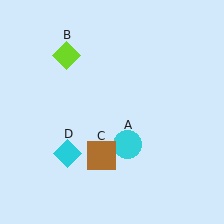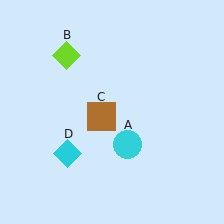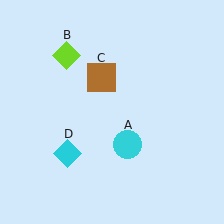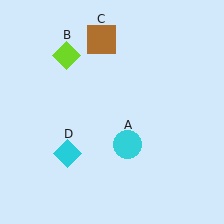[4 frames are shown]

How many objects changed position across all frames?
1 object changed position: brown square (object C).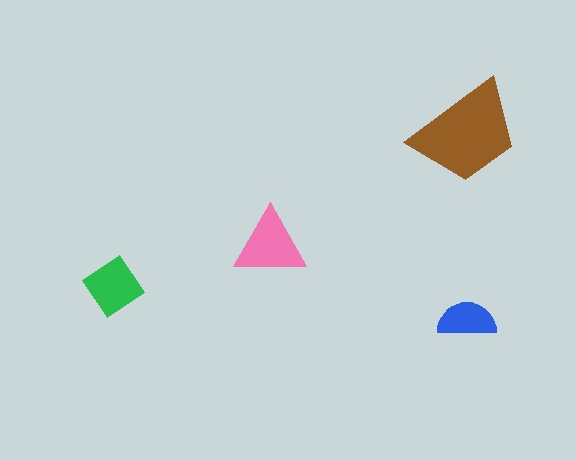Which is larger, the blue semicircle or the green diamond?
The green diamond.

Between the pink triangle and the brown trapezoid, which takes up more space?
The brown trapezoid.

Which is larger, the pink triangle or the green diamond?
The pink triangle.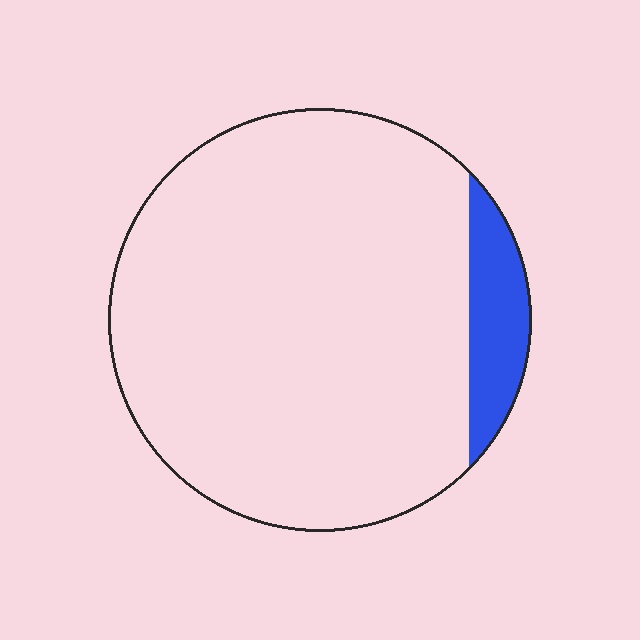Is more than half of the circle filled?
No.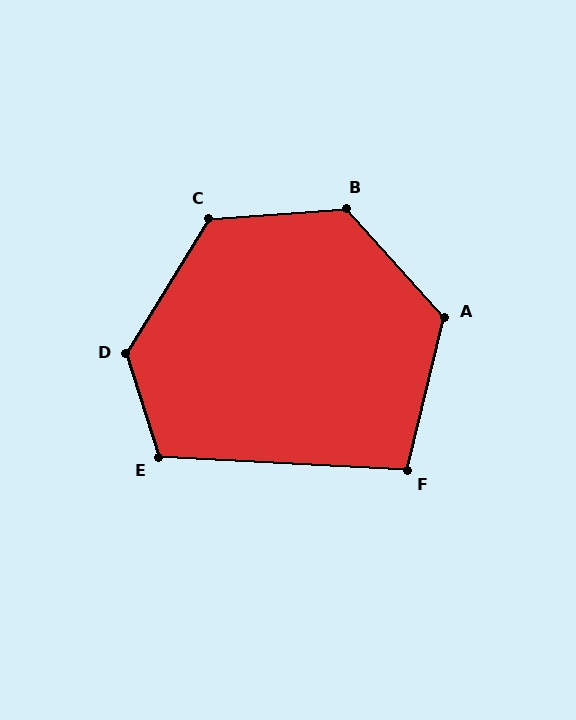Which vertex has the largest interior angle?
D, at approximately 131 degrees.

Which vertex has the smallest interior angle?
F, at approximately 101 degrees.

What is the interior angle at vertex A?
Approximately 124 degrees (obtuse).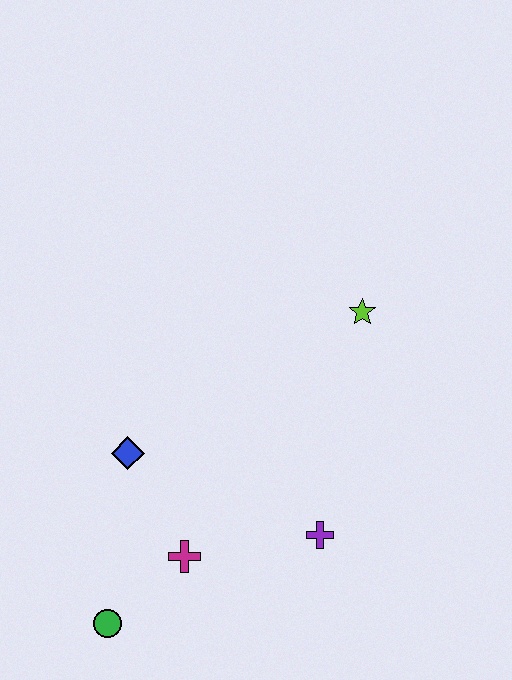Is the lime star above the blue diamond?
Yes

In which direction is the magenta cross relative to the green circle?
The magenta cross is to the right of the green circle.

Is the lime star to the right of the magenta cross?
Yes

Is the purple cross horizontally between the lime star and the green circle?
Yes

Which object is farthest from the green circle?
The lime star is farthest from the green circle.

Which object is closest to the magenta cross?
The green circle is closest to the magenta cross.